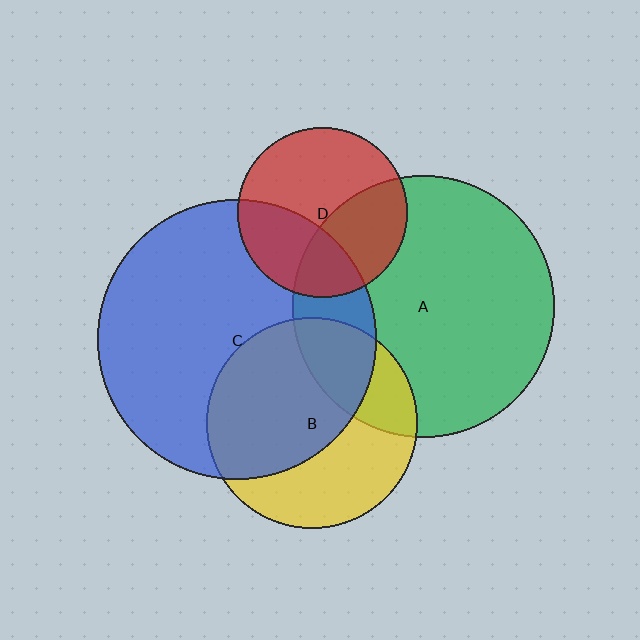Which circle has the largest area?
Circle C (blue).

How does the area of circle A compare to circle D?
Approximately 2.4 times.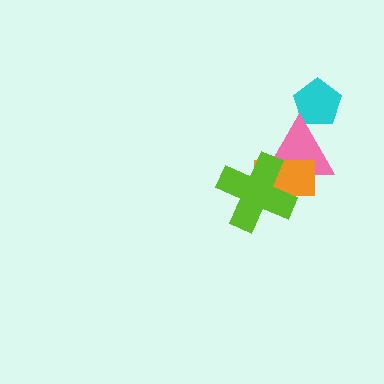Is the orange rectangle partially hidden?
Yes, it is partially covered by another shape.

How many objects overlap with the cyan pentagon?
1 object overlaps with the cyan pentagon.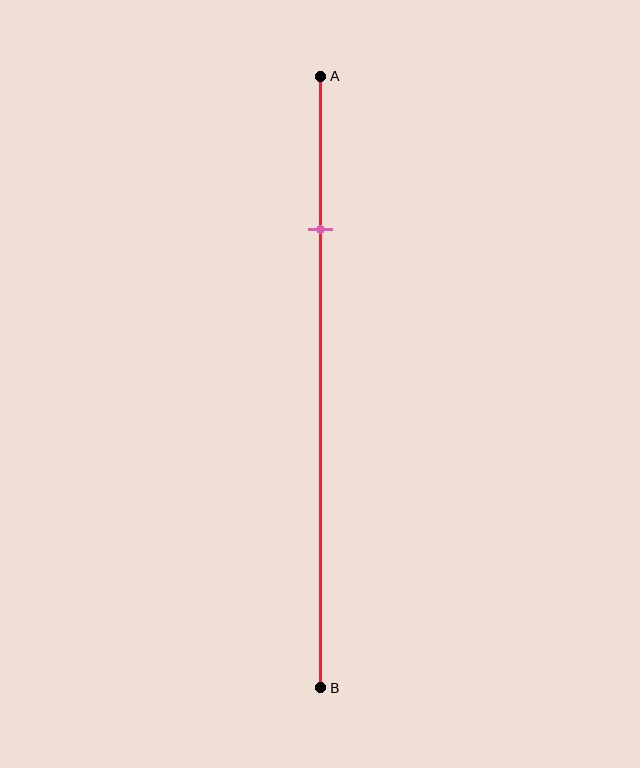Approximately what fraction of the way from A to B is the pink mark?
The pink mark is approximately 25% of the way from A to B.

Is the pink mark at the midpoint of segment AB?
No, the mark is at about 25% from A, not at the 50% midpoint.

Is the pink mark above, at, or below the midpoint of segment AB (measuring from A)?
The pink mark is above the midpoint of segment AB.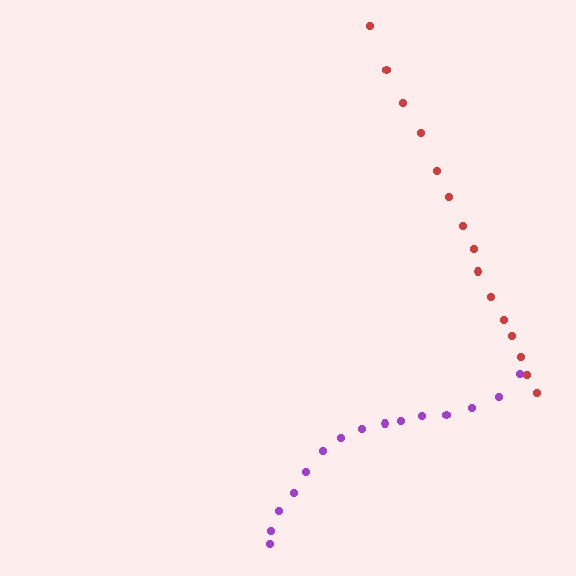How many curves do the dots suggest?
There are 2 distinct paths.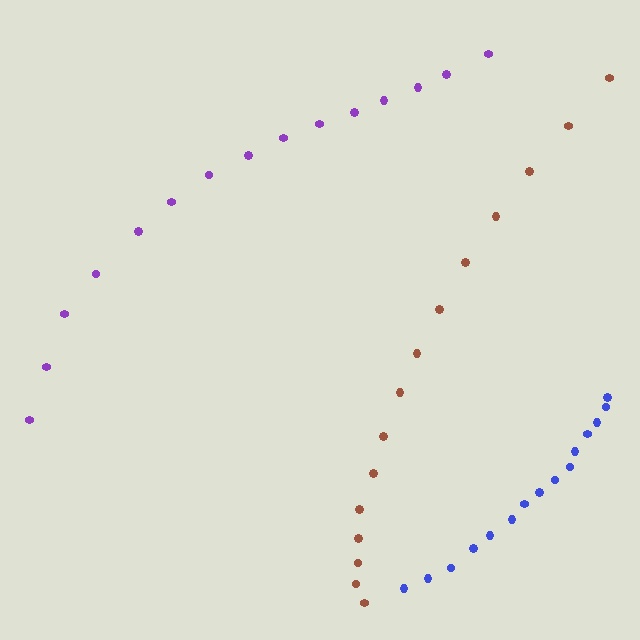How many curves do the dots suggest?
There are 3 distinct paths.